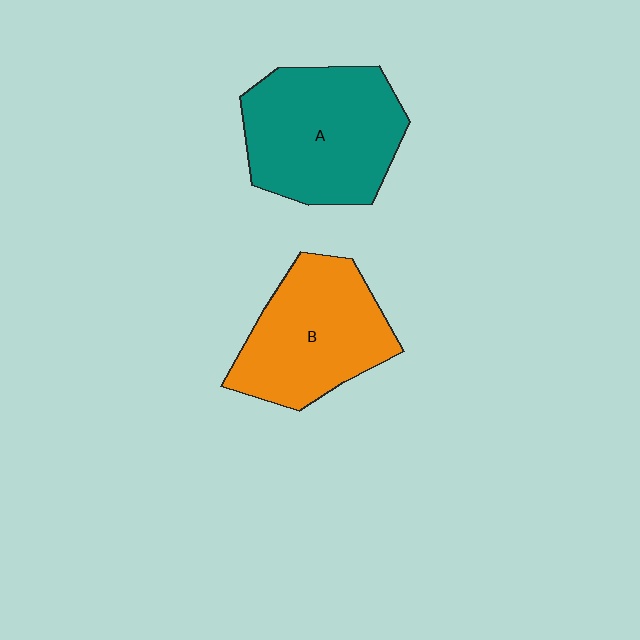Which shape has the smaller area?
Shape B (orange).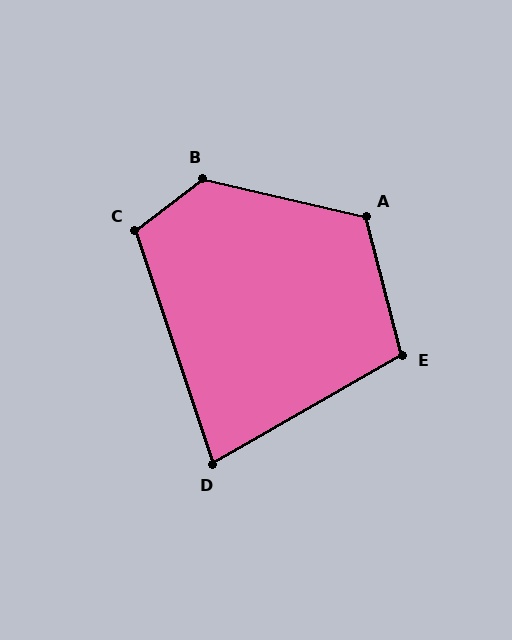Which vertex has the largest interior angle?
B, at approximately 130 degrees.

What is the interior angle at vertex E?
Approximately 105 degrees (obtuse).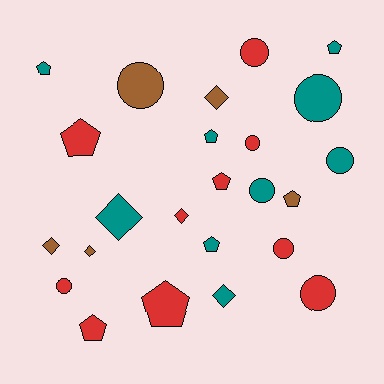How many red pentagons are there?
There are 4 red pentagons.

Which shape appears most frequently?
Pentagon, with 9 objects.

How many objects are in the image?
There are 24 objects.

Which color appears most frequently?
Red, with 10 objects.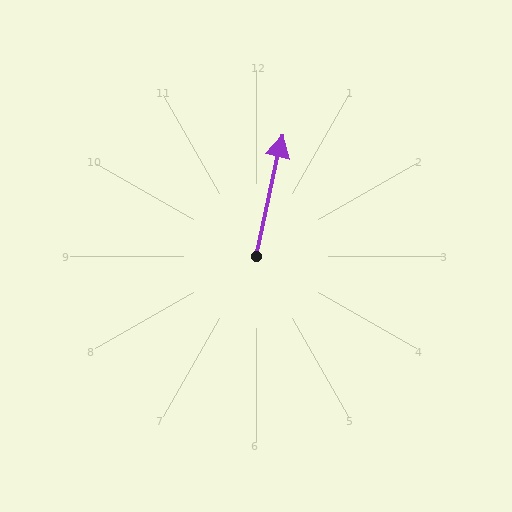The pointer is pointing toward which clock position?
Roughly 12 o'clock.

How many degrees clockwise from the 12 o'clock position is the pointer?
Approximately 12 degrees.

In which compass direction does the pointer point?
North.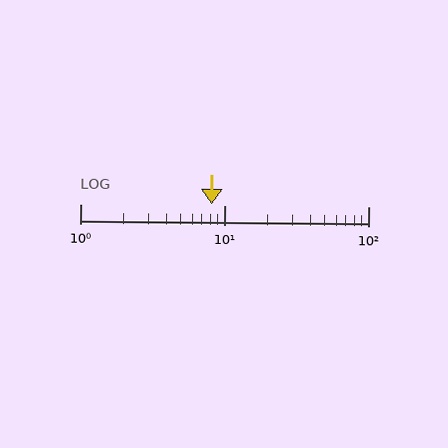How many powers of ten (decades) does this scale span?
The scale spans 2 decades, from 1 to 100.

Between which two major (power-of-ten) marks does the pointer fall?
The pointer is between 1 and 10.